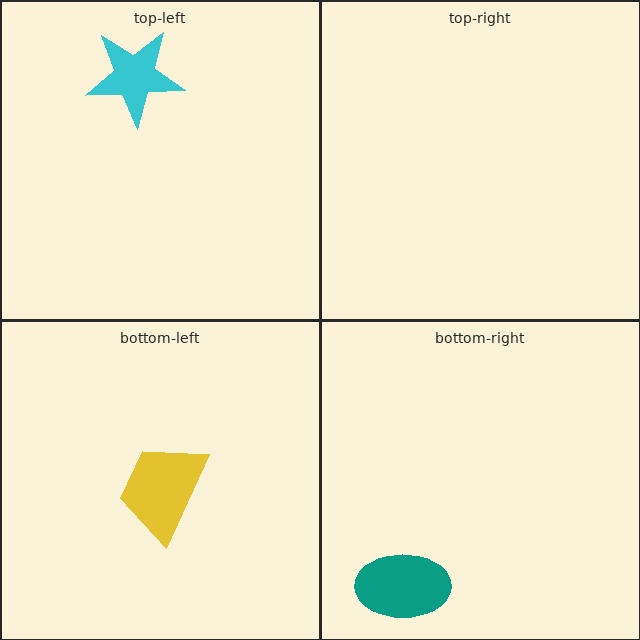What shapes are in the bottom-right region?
The teal ellipse.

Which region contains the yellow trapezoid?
The bottom-left region.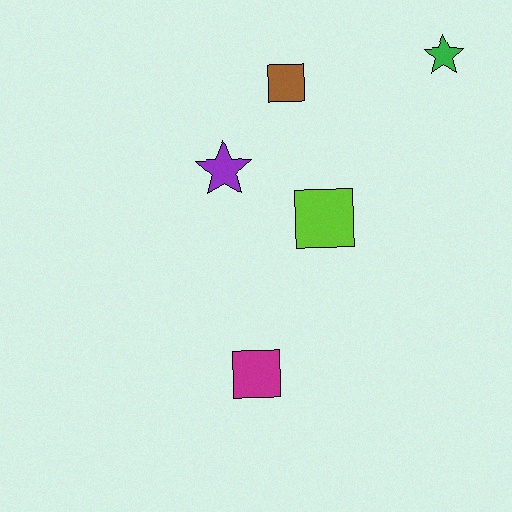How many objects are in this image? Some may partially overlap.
There are 5 objects.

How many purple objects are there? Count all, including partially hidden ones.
There is 1 purple object.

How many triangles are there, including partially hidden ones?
There are no triangles.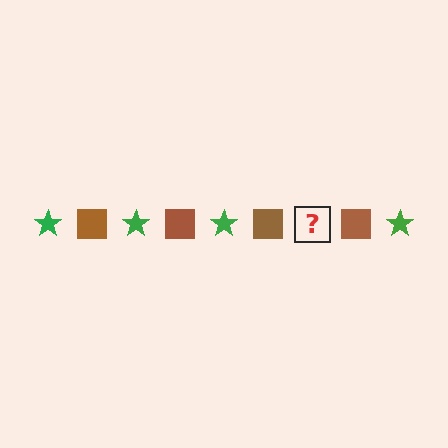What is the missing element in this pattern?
The missing element is a green star.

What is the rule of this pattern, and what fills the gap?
The rule is that the pattern alternates between green star and brown square. The gap should be filled with a green star.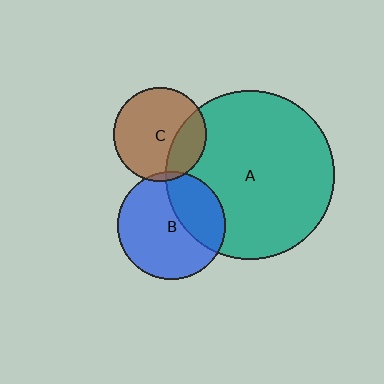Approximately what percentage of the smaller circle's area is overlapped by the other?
Approximately 25%.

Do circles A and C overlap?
Yes.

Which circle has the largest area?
Circle A (teal).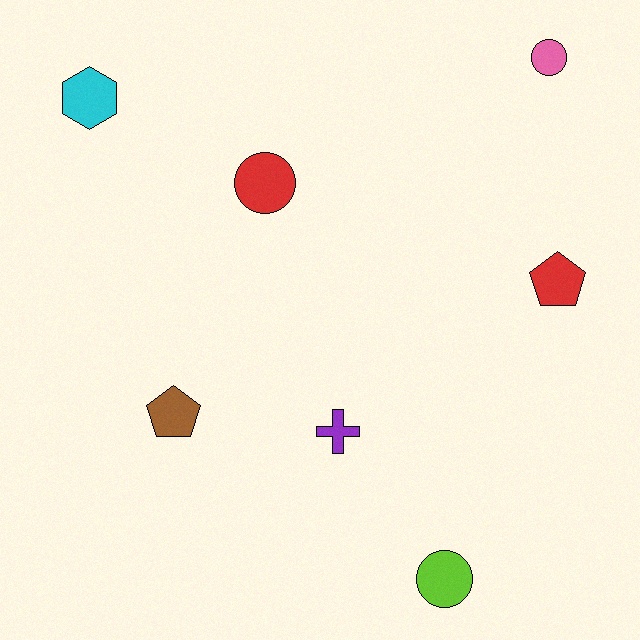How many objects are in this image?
There are 7 objects.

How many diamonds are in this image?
There are no diamonds.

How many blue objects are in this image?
There are no blue objects.